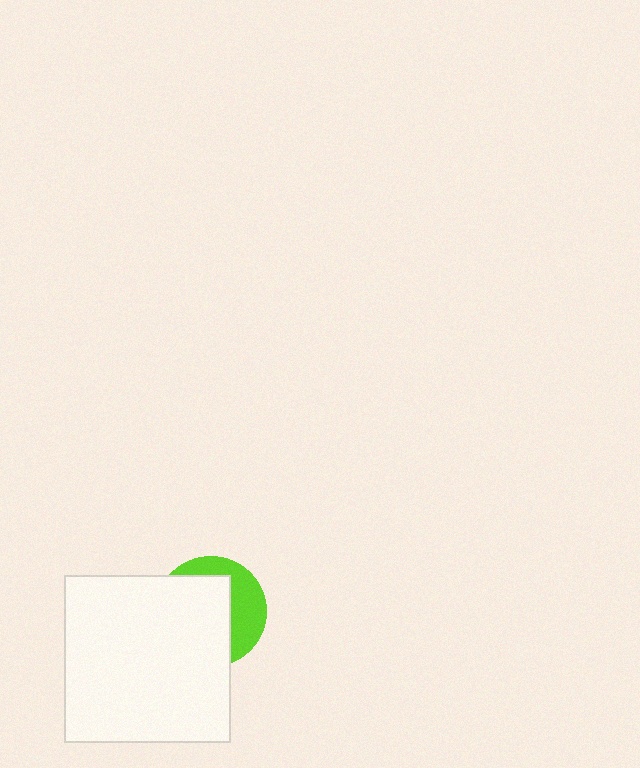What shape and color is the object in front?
The object in front is a white square.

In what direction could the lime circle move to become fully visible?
The lime circle could move right. That would shift it out from behind the white square entirely.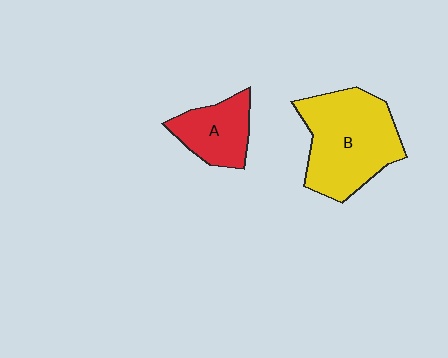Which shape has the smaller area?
Shape A (red).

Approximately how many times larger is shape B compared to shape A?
Approximately 2.0 times.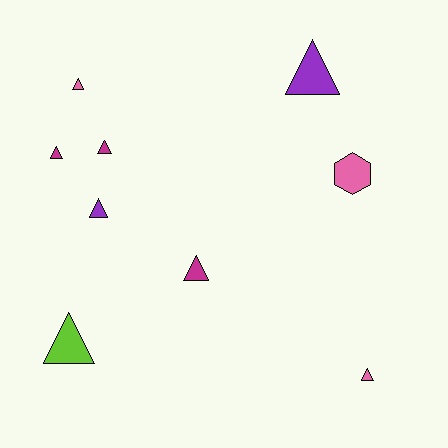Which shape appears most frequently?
Triangle, with 8 objects.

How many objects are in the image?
There are 9 objects.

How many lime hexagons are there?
There are no lime hexagons.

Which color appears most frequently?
Pink, with 3 objects.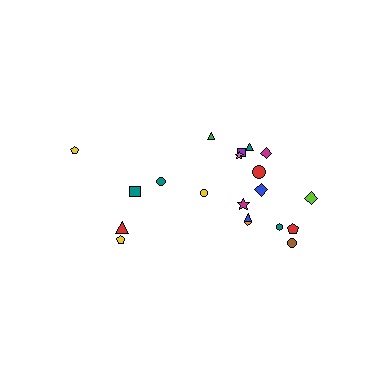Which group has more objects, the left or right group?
The right group.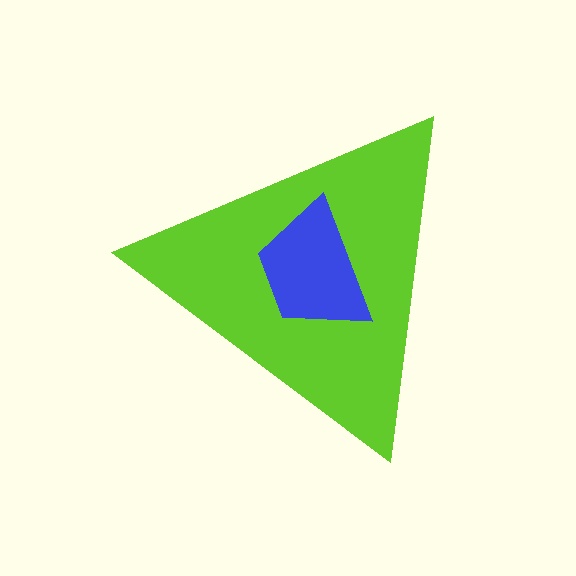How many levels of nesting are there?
2.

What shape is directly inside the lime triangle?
The blue trapezoid.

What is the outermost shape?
The lime triangle.